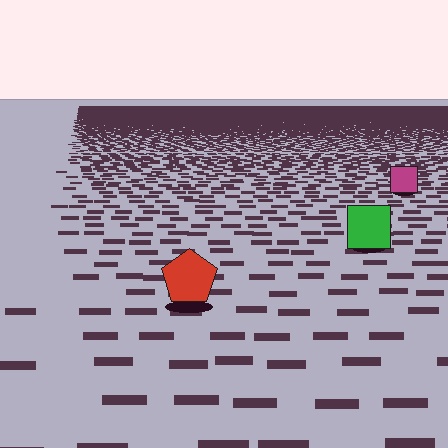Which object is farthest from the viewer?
The magenta square is farthest from the viewer. It appears smaller and the ground texture around it is denser.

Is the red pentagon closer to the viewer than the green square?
Yes. The red pentagon is closer — you can tell from the texture gradient: the ground texture is coarser near it.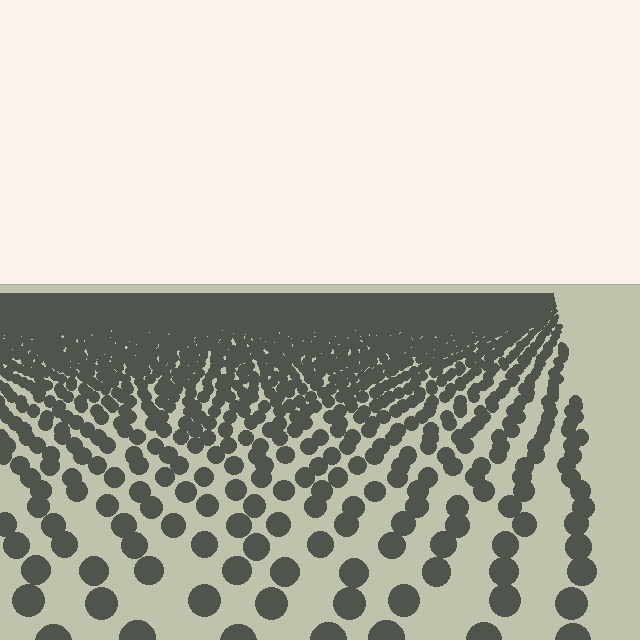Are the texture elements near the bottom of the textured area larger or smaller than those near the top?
Larger. Near the bottom, elements are closer to the viewer and appear at a bigger on-screen size.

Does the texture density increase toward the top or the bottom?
Density increases toward the top.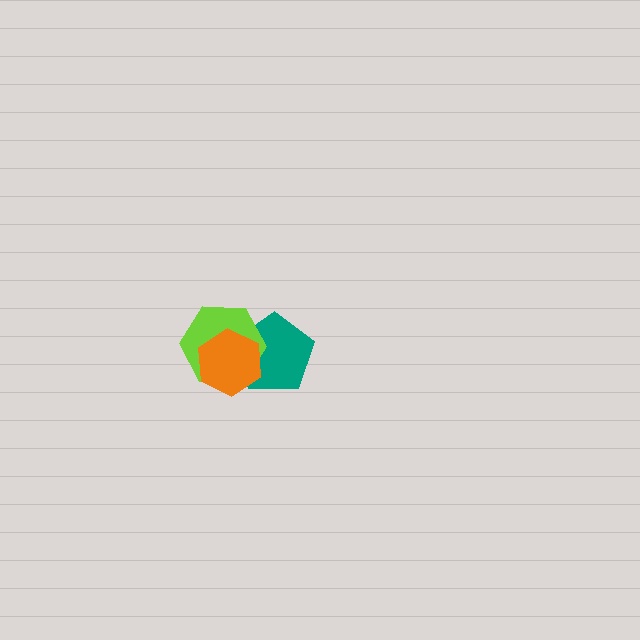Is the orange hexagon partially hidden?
No, no other shape covers it.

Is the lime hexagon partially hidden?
Yes, it is partially covered by another shape.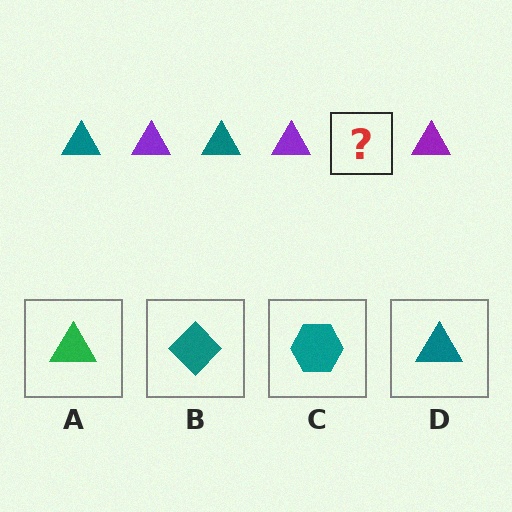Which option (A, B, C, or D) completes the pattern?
D.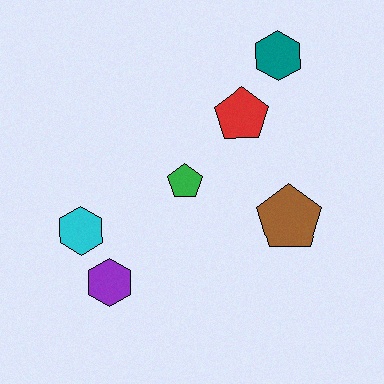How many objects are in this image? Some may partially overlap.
There are 6 objects.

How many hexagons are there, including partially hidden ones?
There are 3 hexagons.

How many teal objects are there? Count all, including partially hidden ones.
There is 1 teal object.